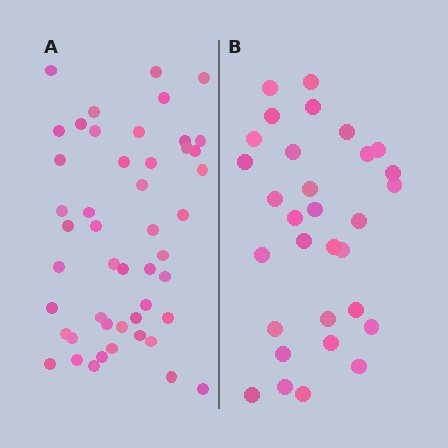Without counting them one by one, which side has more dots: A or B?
Region A (the left region) has more dots.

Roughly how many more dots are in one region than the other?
Region A has approximately 15 more dots than region B.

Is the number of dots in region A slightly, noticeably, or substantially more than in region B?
Region A has substantially more. The ratio is roughly 1.5 to 1.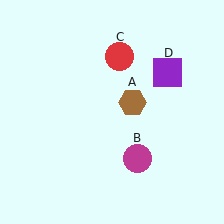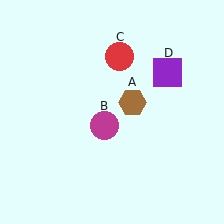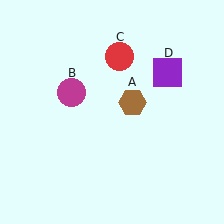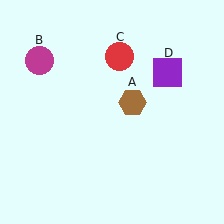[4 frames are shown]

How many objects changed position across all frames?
1 object changed position: magenta circle (object B).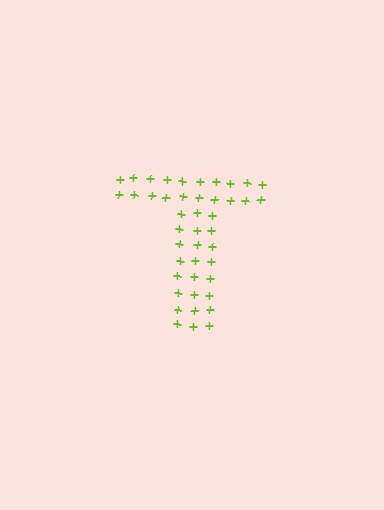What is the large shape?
The large shape is the letter T.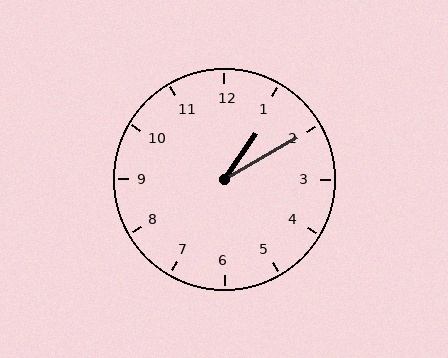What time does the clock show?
1:10.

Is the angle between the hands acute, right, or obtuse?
It is acute.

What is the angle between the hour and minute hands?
Approximately 25 degrees.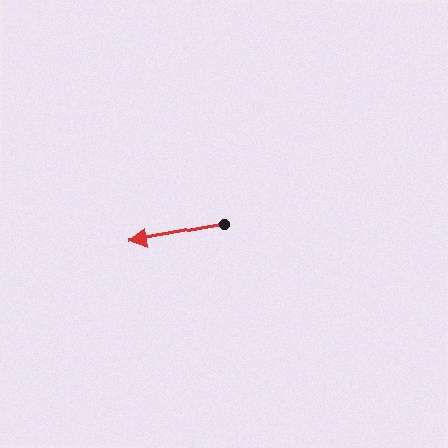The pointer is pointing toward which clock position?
Roughly 9 o'clock.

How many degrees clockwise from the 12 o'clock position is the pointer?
Approximately 259 degrees.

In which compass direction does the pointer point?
West.